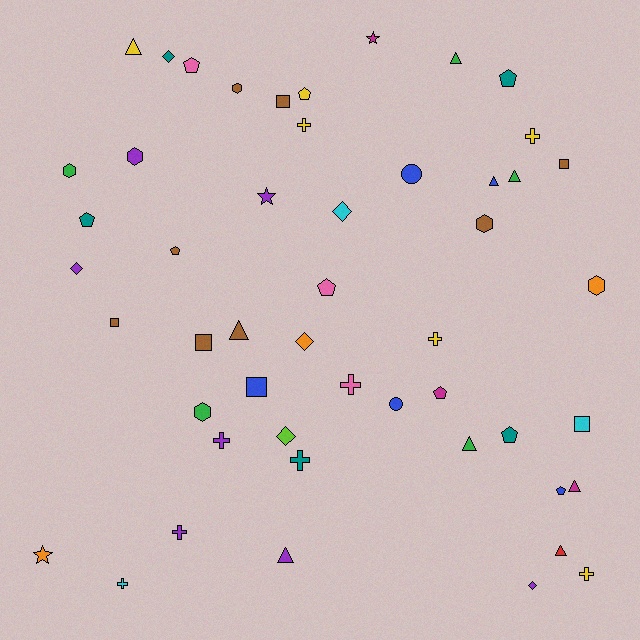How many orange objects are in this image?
There are 3 orange objects.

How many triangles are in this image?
There are 9 triangles.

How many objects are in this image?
There are 50 objects.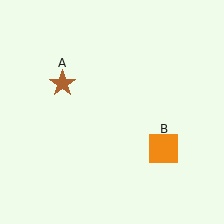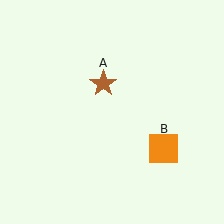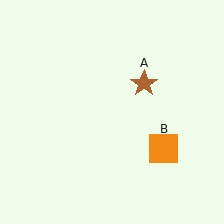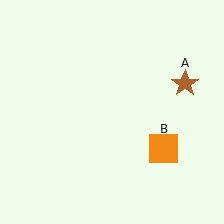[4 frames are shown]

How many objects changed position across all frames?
1 object changed position: brown star (object A).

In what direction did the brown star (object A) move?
The brown star (object A) moved right.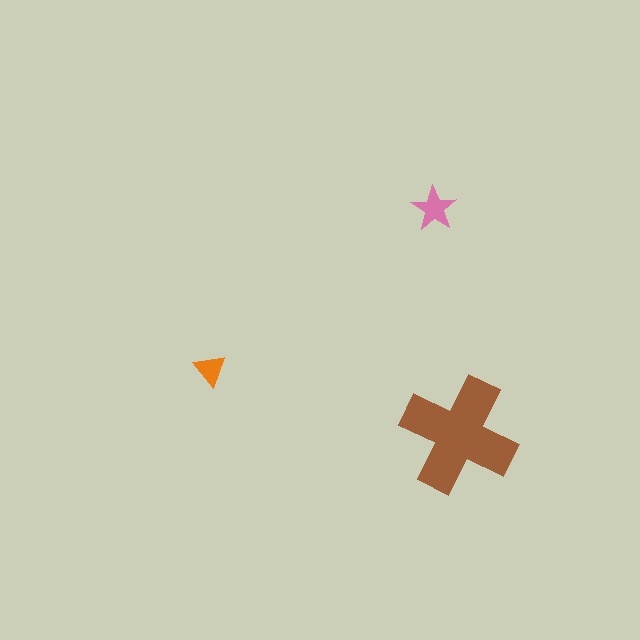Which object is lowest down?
The brown cross is bottommost.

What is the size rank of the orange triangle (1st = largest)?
3rd.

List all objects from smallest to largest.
The orange triangle, the pink star, the brown cross.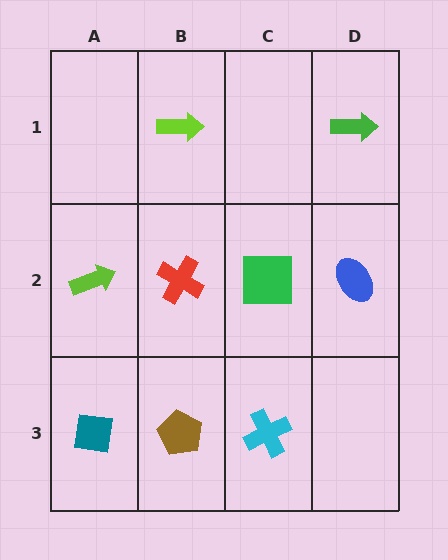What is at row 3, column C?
A cyan cross.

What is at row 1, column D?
A green arrow.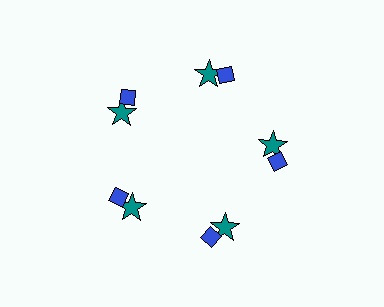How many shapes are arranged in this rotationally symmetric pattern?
There are 10 shapes, arranged in 5 groups of 2.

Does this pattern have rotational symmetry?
Yes, this pattern has 5-fold rotational symmetry. It looks the same after rotating 72 degrees around the center.